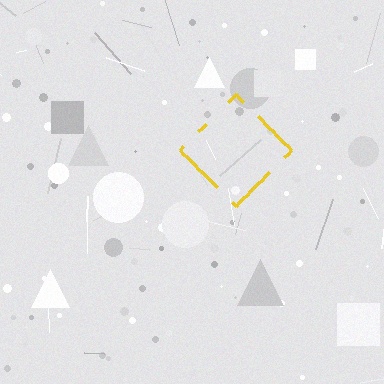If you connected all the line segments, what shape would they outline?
They would outline a diamond.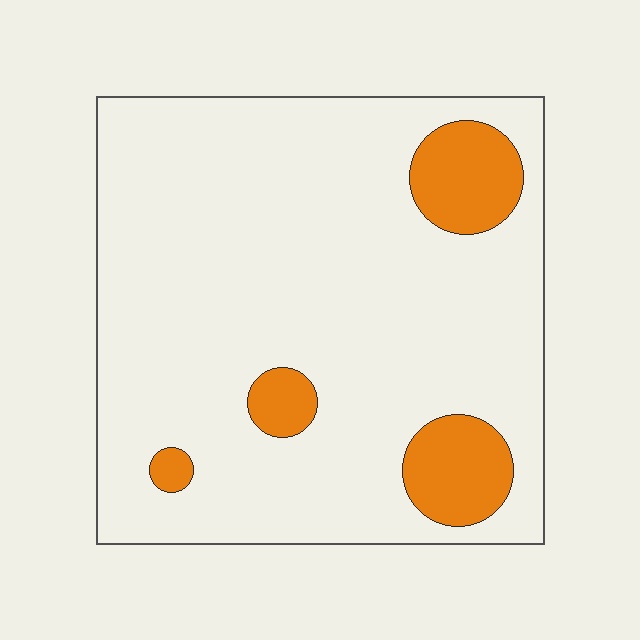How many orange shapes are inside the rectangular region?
4.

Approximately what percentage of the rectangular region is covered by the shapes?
Approximately 15%.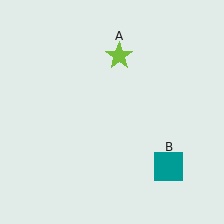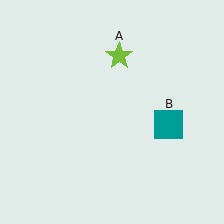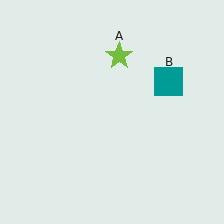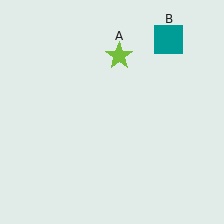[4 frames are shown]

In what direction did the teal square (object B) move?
The teal square (object B) moved up.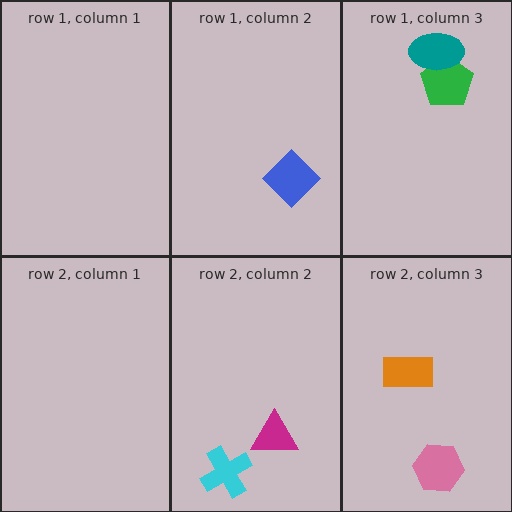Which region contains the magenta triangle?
The row 2, column 2 region.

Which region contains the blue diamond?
The row 1, column 2 region.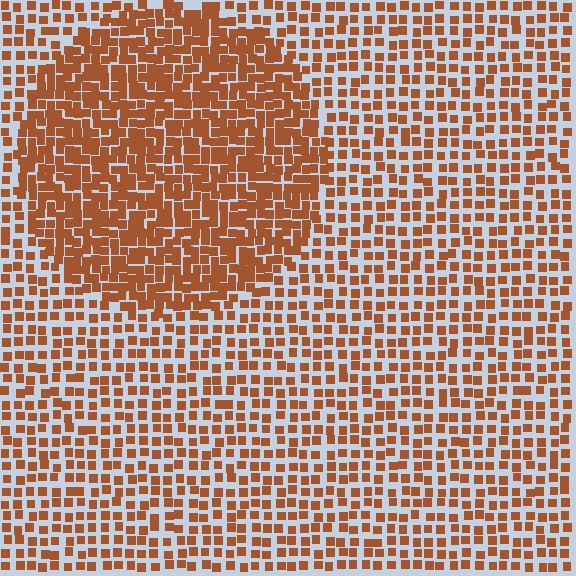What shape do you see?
I see a circle.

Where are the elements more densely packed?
The elements are more densely packed inside the circle boundary.